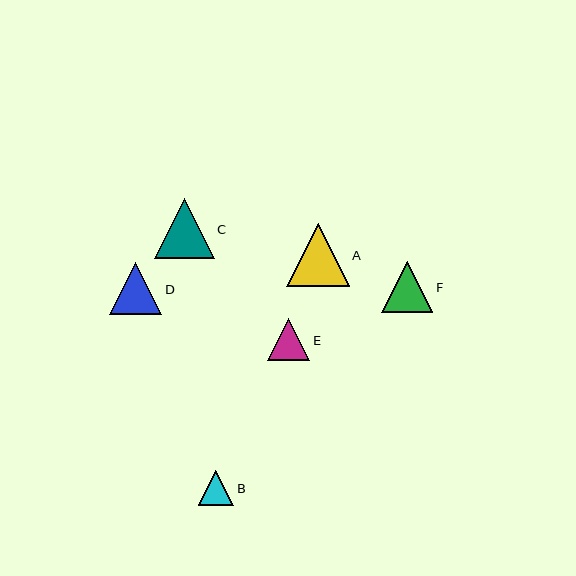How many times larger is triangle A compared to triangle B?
Triangle A is approximately 1.8 times the size of triangle B.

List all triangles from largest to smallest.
From largest to smallest: A, C, D, F, E, B.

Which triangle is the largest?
Triangle A is the largest with a size of approximately 63 pixels.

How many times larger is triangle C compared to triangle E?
Triangle C is approximately 1.4 times the size of triangle E.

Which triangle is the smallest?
Triangle B is the smallest with a size of approximately 35 pixels.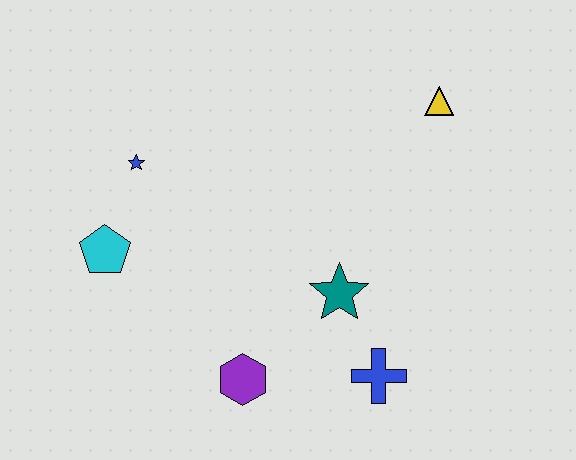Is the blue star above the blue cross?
Yes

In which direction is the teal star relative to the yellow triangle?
The teal star is below the yellow triangle.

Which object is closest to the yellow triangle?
The teal star is closest to the yellow triangle.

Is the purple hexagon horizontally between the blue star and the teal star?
Yes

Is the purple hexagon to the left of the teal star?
Yes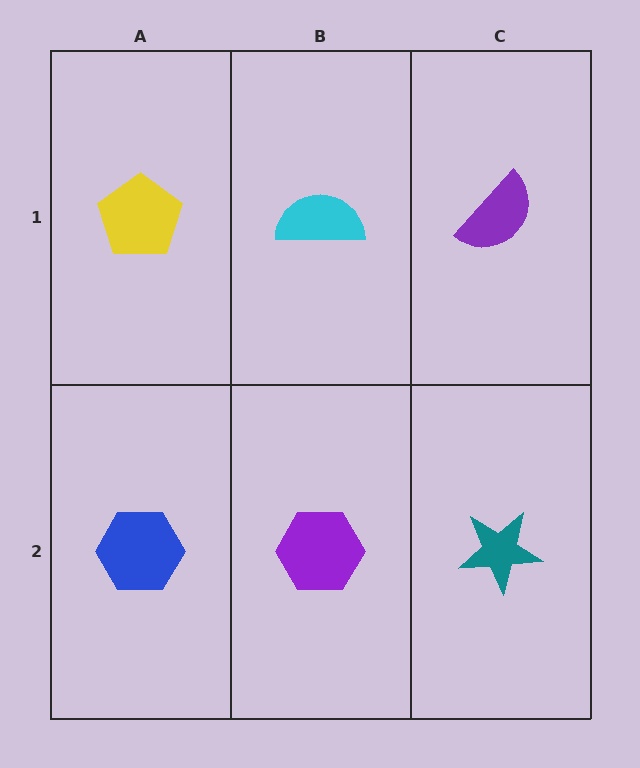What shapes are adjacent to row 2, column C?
A purple semicircle (row 1, column C), a purple hexagon (row 2, column B).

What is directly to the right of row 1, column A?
A cyan semicircle.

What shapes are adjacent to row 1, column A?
A blue hexagon (row 2, column A), a cyan semicircle (row 1, column B).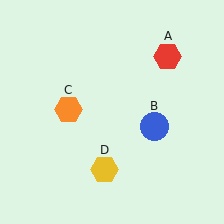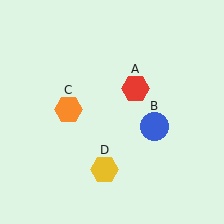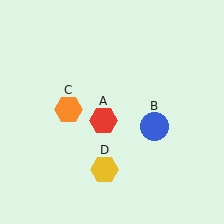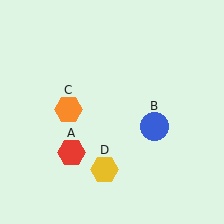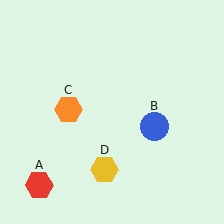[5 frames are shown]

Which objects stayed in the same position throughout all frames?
Blue circle (object B) and orange hexagon (object C) and yellow hexagon (object D) remained stationary.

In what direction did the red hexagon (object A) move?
The red hexagon (object A) moved down and to the left.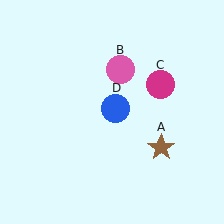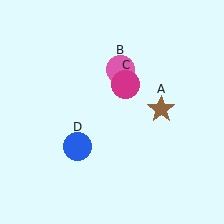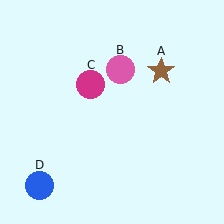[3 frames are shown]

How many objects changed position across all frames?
3 objects changed position: brown star (object A), magenta circle (object C), blue circle (object D).